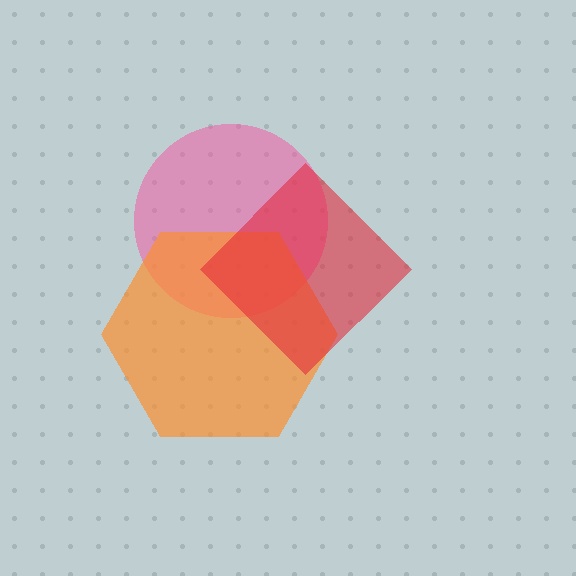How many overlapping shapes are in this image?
There are 3 overlapping shapes in the image.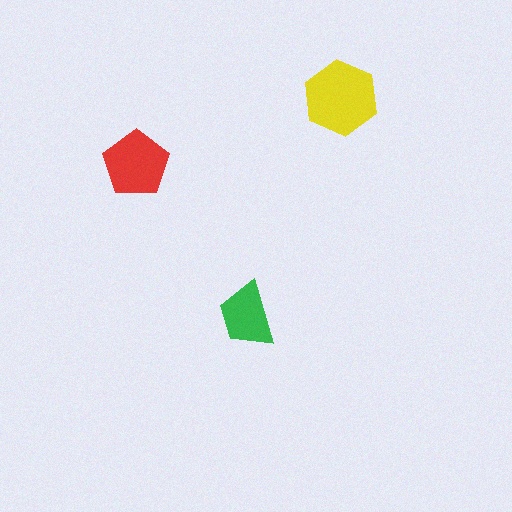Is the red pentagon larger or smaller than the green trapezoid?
Larger.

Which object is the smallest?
The green trapezoid.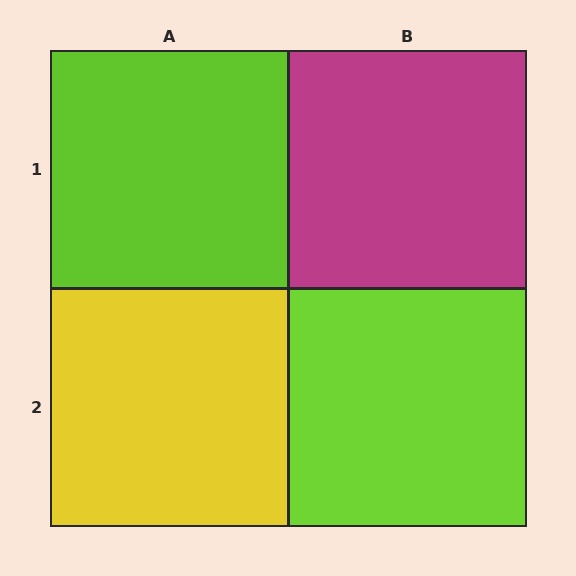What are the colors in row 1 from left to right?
Lime, magenta.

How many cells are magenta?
1 cell is magenta.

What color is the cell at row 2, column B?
Lime.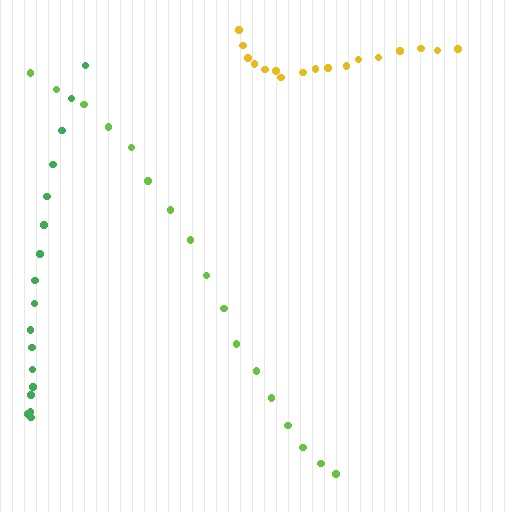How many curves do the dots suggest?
There are 3 distinct paths.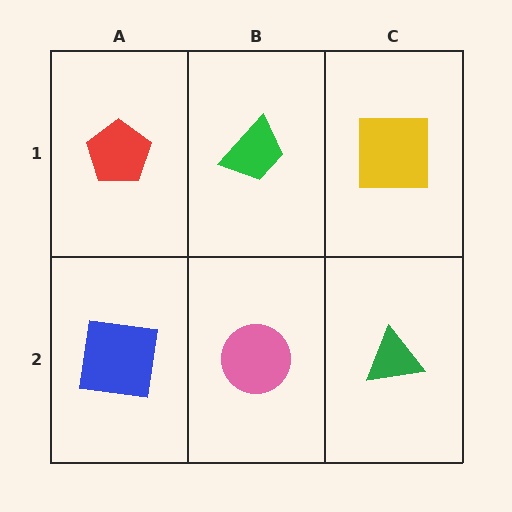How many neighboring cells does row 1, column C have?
2.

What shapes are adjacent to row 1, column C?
A green triangle (row 2, column C), a green trapezoid (row 1, column B).